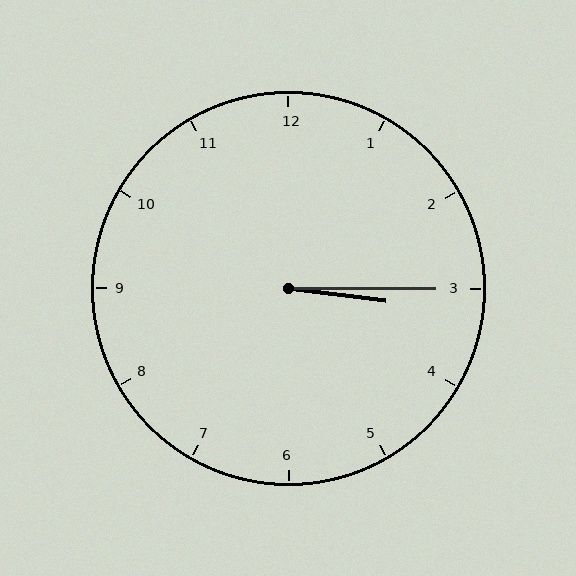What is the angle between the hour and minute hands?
Approximately 8 degrees.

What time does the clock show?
3:15.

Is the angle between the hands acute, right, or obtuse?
It is acute.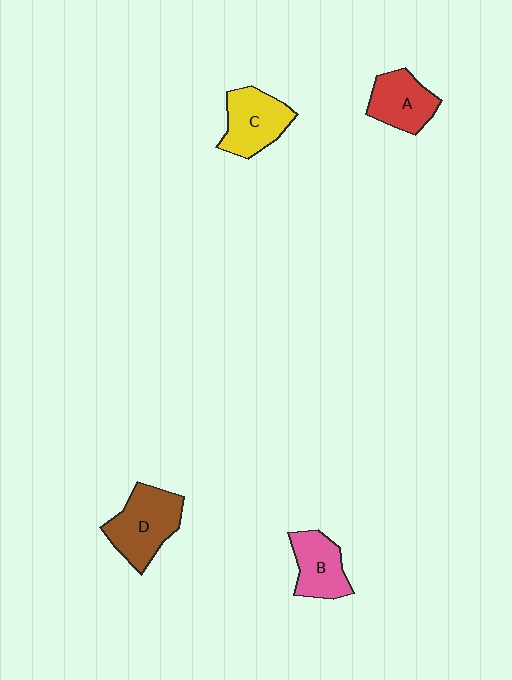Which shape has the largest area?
Shape D (brown).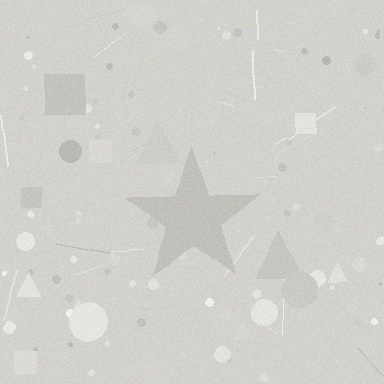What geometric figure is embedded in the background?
A star is embedded in the background.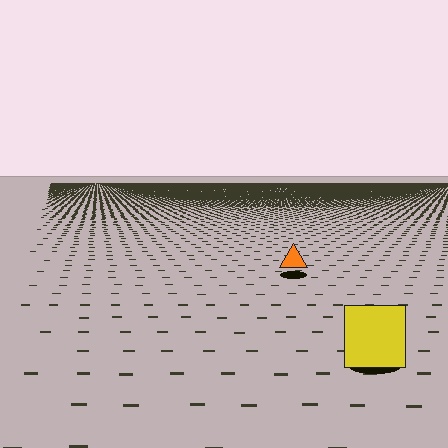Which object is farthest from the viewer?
The orange triangle is farthest from the viewer. It appears smaller and the ground texture around it is denser.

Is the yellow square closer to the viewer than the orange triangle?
Yes. The yellow square is closer — you can tell from the texture gradient: the ground texture is coarser near it.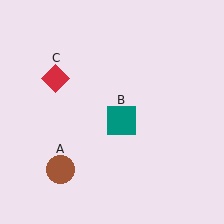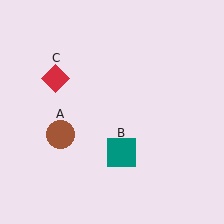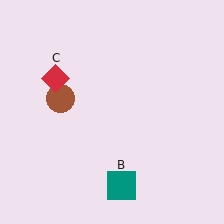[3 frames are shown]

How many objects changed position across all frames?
2 objects changed position: brown circle (object A), teal square (object B).